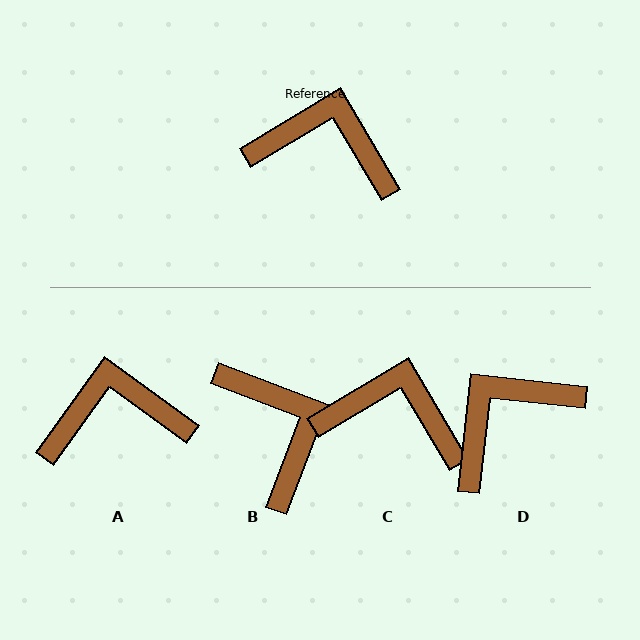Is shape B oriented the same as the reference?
No, it is off by about 52 degrees.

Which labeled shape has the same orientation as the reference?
C.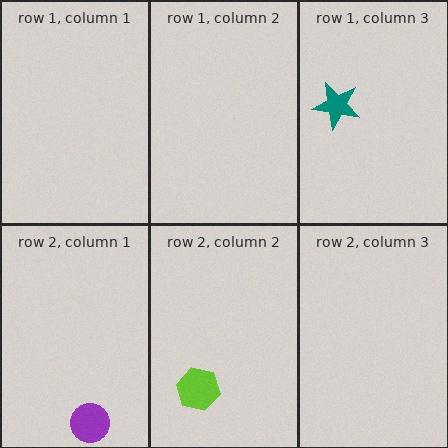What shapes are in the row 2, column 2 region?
The lime hexagon.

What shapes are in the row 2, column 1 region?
The purple circle.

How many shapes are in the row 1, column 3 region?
1.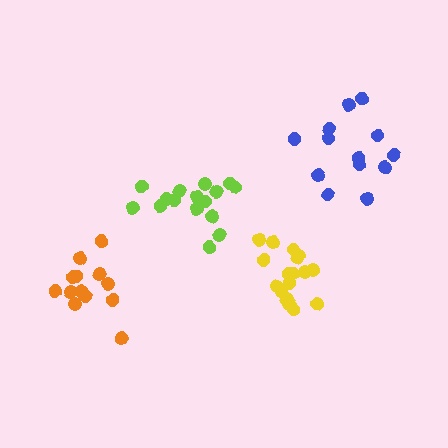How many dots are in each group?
Group 1: 13 dots, Group 2: 13 dots, Group 3: 16 dots, Group 4: 17 dots (59 total).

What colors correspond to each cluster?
The clusters are colored: orange, blue, lime, yellow.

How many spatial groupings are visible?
There are 4 spatial groupings.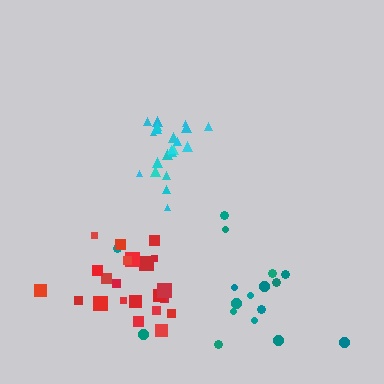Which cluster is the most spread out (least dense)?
Teal.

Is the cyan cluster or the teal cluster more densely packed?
Cyan.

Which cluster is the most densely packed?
Cyan.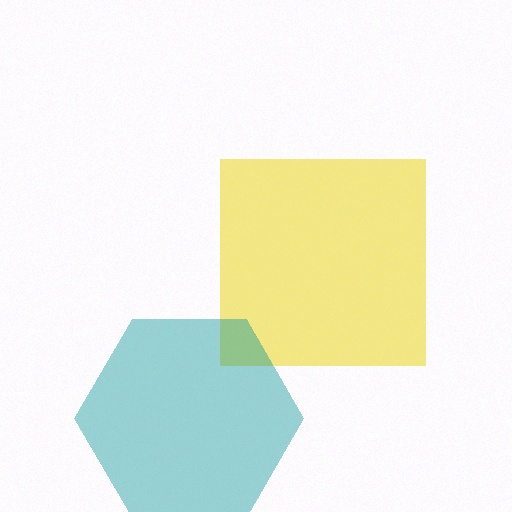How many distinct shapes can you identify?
There are 2 distinct shapes: a yellow square, a teal hexagon.